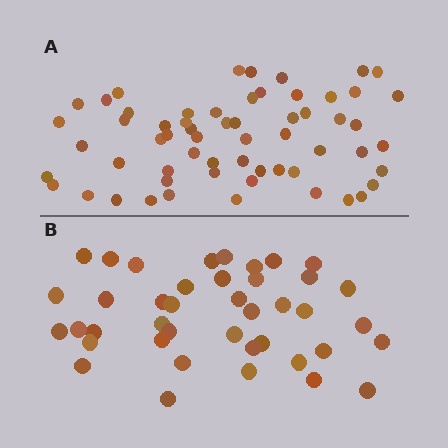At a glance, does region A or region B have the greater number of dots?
Region A (the top region) has more dots.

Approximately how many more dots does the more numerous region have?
Region A has approximately 20 more dots than region B.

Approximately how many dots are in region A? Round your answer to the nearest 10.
About 60 dots.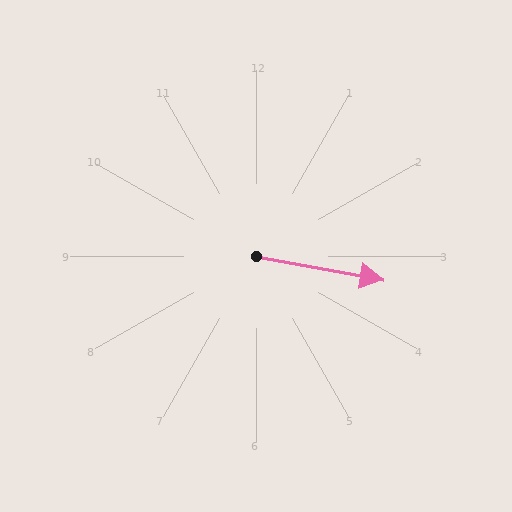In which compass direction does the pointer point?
East.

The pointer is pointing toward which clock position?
Roughly 3 o'clock.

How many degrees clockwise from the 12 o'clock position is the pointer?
Approximately 100 degrees.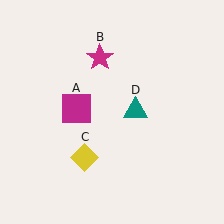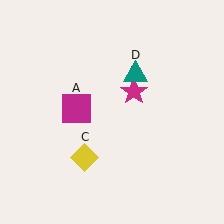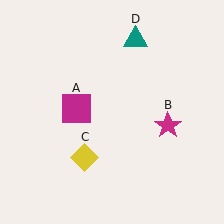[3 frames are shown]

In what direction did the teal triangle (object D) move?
The teal triangle (object D) moved up.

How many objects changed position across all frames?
2 objects changed position: magenta star (object B), teal triangle (object D).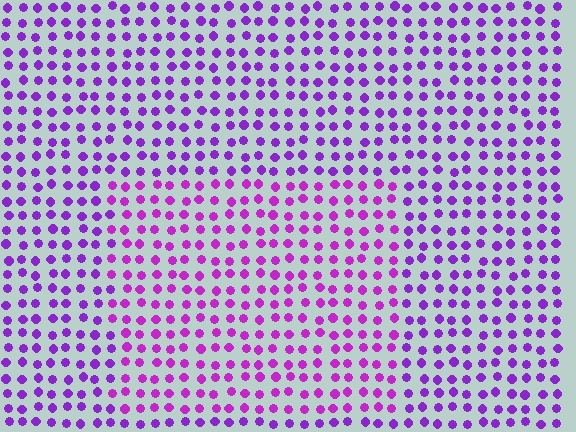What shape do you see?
I see a rectangle.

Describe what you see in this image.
The image is filled with small purple elements in a uniform arrangement. A rectangle-shaped region is visible where the elements are tinted to a slightly different hue, forming a subtle color boundary.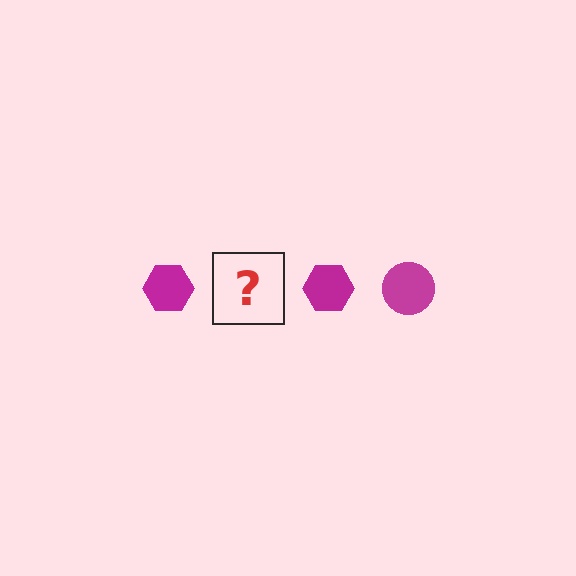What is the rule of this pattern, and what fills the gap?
The rule is that the pattern cycles through hexagon, circle shapes in magenta. The gap should be filled with a magenta circle.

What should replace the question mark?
The question mark should be replaced with a magenta circle.